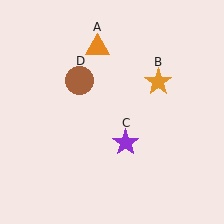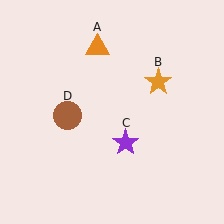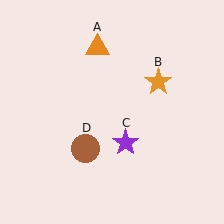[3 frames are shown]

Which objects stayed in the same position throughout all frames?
Orange triangle (object A) and orange star (object B) and purple star (object C) remained stationary.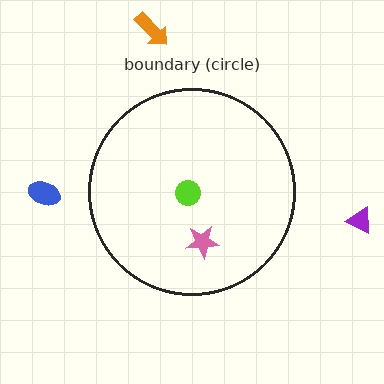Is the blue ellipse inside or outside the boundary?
Outside.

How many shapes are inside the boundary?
2 inside, 3 outside.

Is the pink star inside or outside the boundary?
Inside.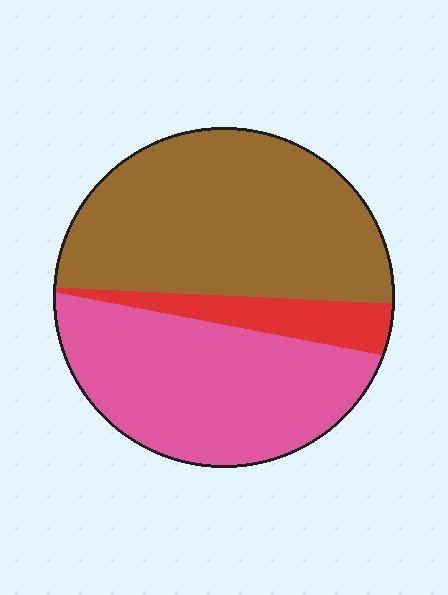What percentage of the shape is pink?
Pink takes up between a quarter and a half of the shape.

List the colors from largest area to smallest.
From largest to smallest: brown, pink, red.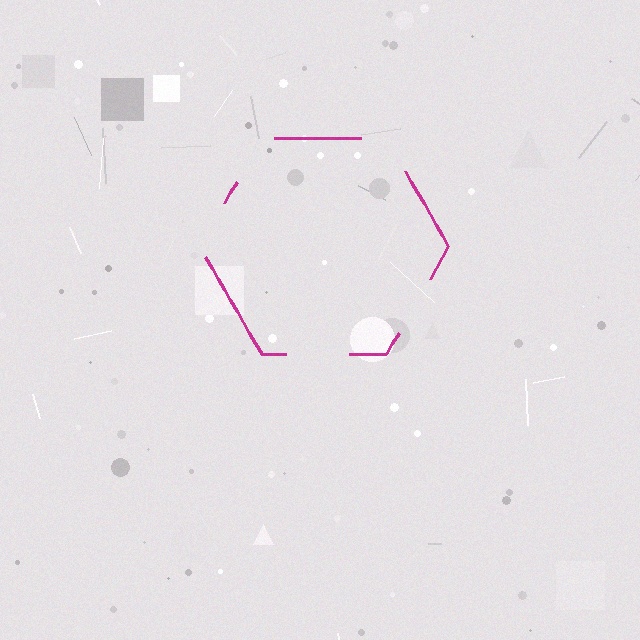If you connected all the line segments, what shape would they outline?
They would outline a hexagon.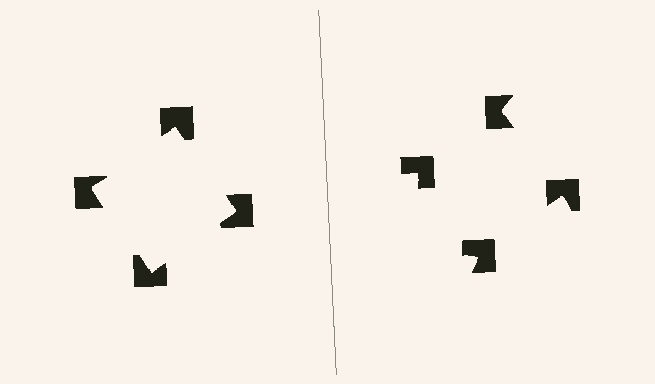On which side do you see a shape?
An illusory square appears on the left side. On the right side the wedge cuts are rotated, so no coherent shape forms.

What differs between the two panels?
The notched squares are positioned identically on both sides; only the wedge orientations differ. On the left they align to a square; on the right they are misaligned.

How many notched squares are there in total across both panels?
8 — 4 on each side.